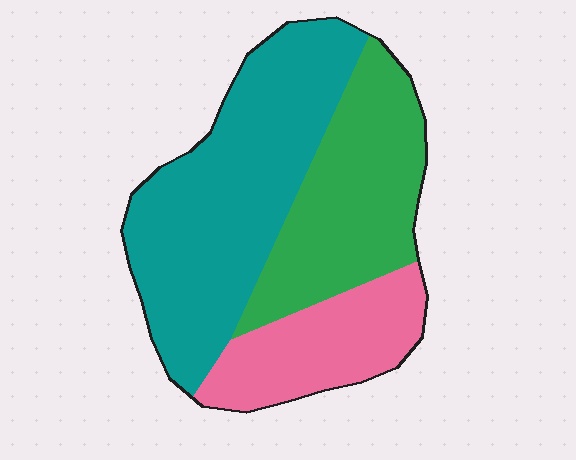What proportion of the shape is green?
Green takes up about one third (1/3) of the shape.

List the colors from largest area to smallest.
From largest to smallest: teal, green, pink.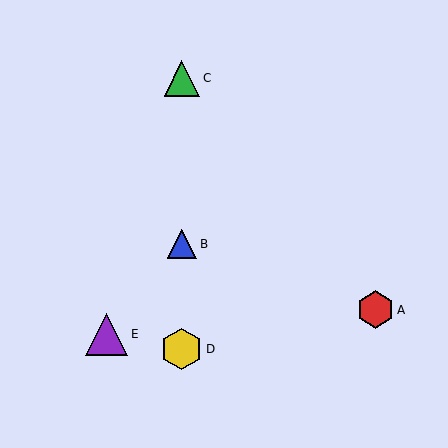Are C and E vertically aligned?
No, C is at x≈182 and E is at x≈106.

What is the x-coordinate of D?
Object D is at x≈182.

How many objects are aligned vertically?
3 objects (B, C, D) are aligned vertically.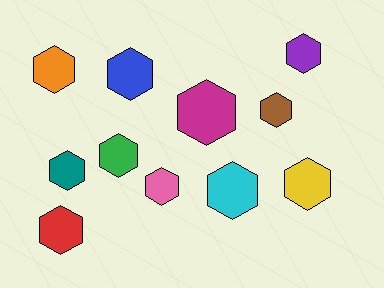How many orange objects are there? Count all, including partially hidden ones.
There is 1 orange object.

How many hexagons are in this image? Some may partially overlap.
There are 11 hexagons.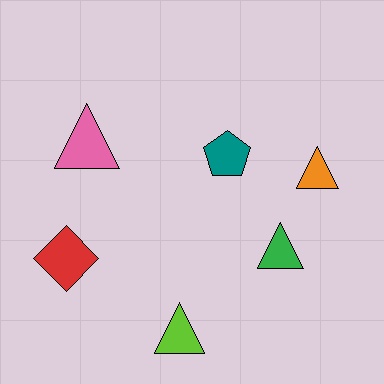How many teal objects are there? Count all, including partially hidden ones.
There is 1 teal object.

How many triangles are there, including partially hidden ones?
There are 4 triangles.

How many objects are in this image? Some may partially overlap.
There are 6 objects.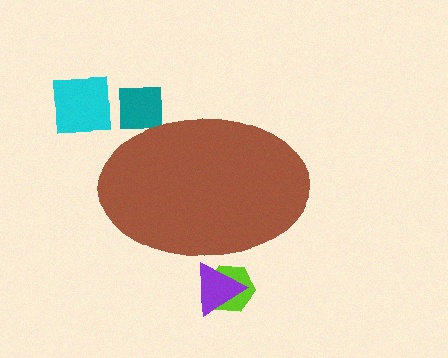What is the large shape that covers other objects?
A brown ellipse.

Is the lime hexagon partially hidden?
Yes, the lime hexagon is partially hidden behind the brown ellipse.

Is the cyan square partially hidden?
No, the cyan square is fully visible.